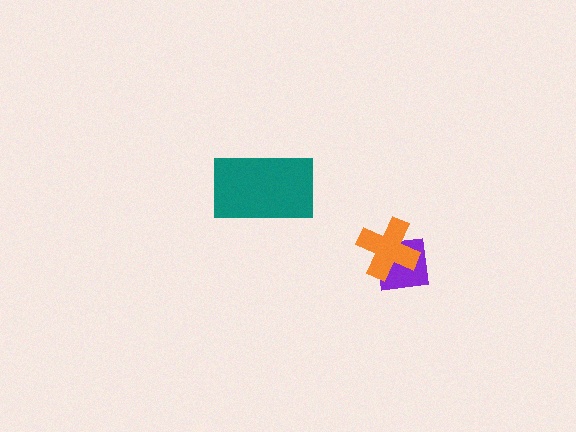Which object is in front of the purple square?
The orange cross is in front of the purple square.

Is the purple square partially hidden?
Yes, it is partially covered by another shape.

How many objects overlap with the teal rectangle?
0 objects overlap with the teal rectangle.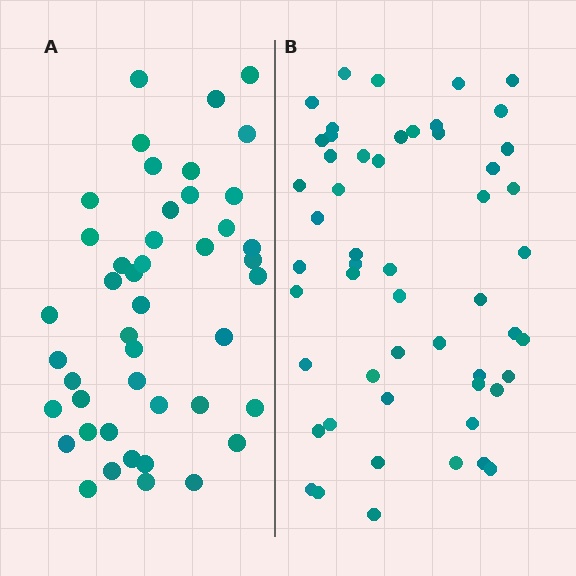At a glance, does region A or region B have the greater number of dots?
Region B (the right region) has more dots.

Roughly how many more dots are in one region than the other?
Region B has roughly 8 or so more dots than region A.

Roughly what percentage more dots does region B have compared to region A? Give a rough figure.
About 20% more.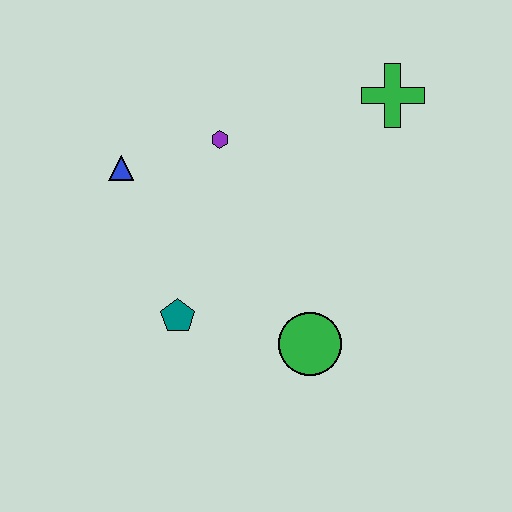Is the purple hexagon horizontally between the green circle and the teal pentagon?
Yes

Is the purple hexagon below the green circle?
No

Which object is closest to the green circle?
The teal pentagon is closest to the green circle.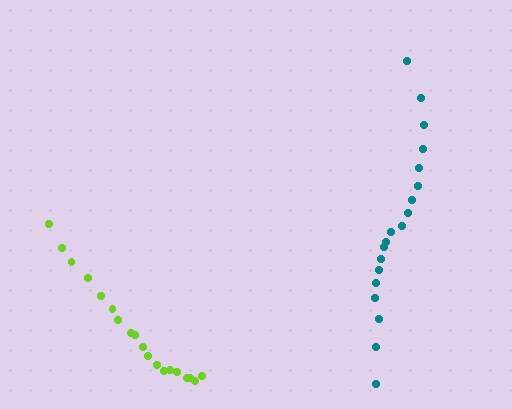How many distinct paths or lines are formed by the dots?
There are 2 distinct paths.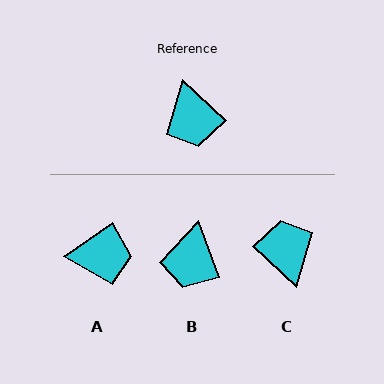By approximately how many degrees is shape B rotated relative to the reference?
Approximately 27 degrees clockwise.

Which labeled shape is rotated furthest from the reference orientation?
C, about 180 degrees away.